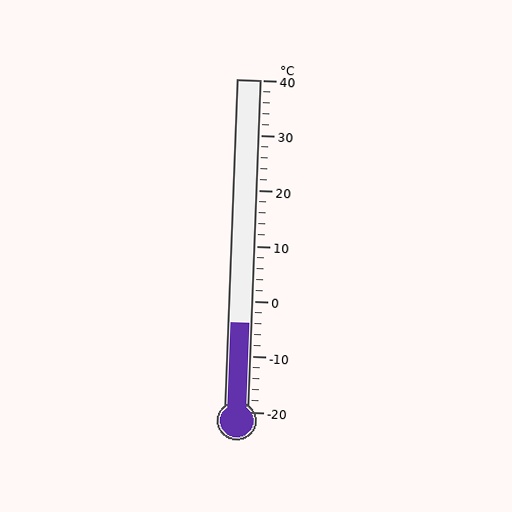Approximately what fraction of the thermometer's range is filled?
The thermometer is filled to approximately 25% of its range.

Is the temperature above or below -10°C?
The temperature is above -10°C.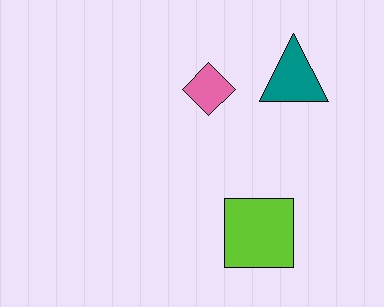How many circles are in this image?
There are no circles.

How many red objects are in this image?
There are no red objects.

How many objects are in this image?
There are 3 objects.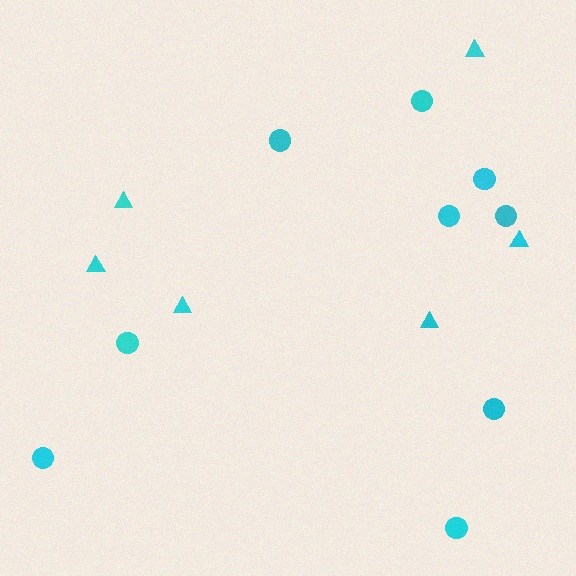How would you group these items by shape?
There are 2 groups: one group of triangles (6) and one group of circles (9).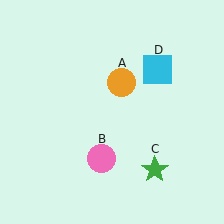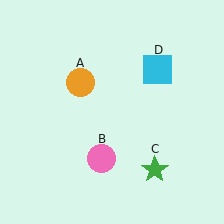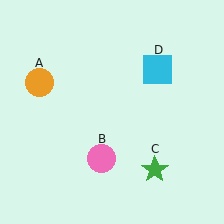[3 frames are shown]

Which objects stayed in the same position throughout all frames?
Pink circle (object B) and green star (object C) and cyan square (object D) remained stationary.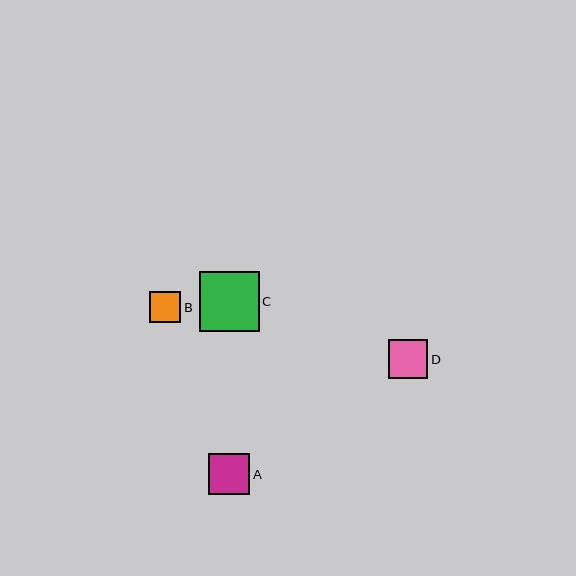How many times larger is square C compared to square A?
Square C is approximately 1.5 times the size of square A.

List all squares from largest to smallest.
From largest to smallest: C, A, D, B.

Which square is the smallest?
Square B is the smallest with a size of approximately 31 pixels.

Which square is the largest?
Square C is the largest with a size of approximately 60 pixels.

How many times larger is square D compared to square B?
Square D is approximately 1.2 times the size of square B.